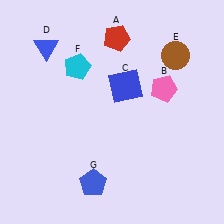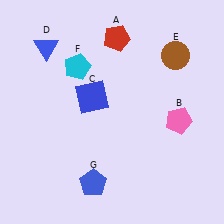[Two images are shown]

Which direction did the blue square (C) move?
The blue square (C) moved left.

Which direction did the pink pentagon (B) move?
The pink pentagon (B) moved down.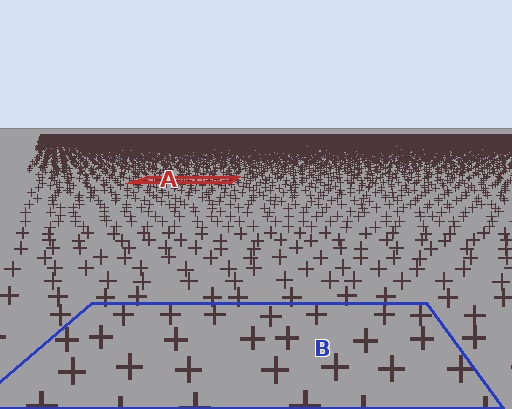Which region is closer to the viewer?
Region B is closer. The texture elements there are larger and more spread out.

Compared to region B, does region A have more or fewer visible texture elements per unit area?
Region A has more texture elements per unit area — they are packed more densely because it is farther away.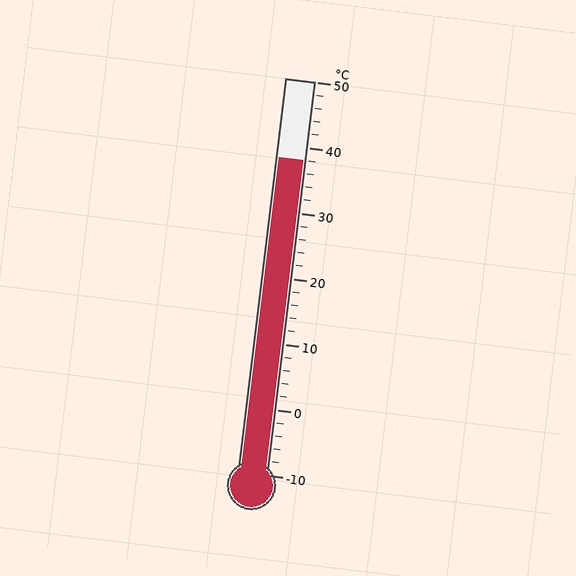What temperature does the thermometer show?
The thermometer shows approximately 38°C.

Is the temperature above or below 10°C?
The temperature is above 10°C.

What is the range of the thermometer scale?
The thermometer scale ranges from -10°C to 50°C.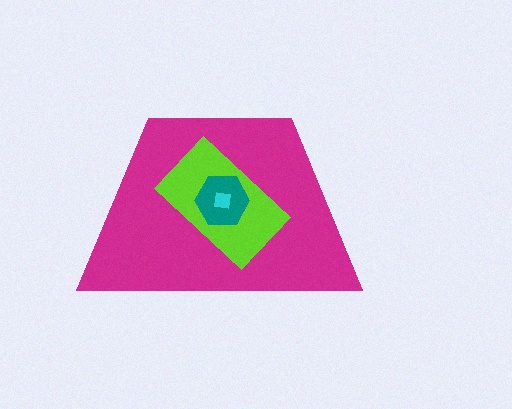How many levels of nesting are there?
4.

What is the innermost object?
The cyan square.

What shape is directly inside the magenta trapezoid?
The lime rectangle.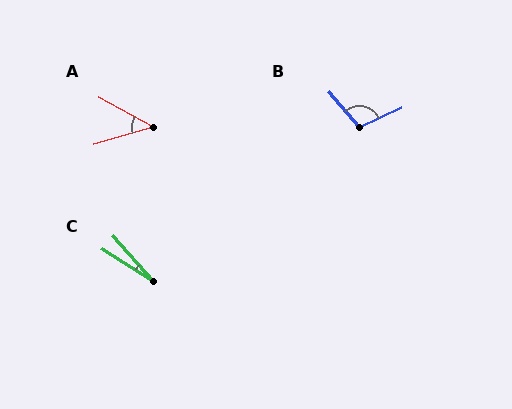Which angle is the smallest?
C, at approximately 16 degrees.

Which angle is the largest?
B, at approximately 105 degrees.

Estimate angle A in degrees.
Approximately 45 degrees.